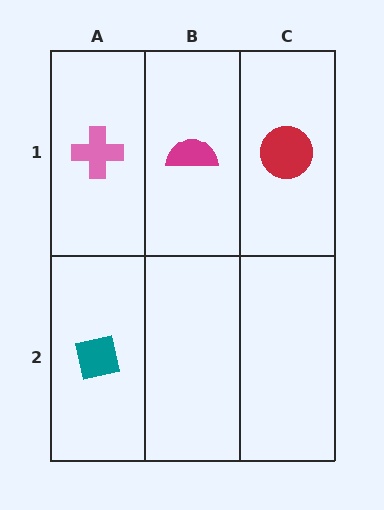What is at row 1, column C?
A red circle.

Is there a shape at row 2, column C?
No, that cell is empty.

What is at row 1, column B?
A magenta semicircle.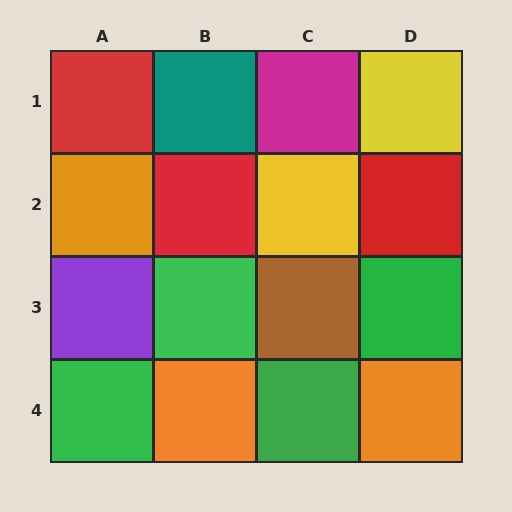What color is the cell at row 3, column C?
Brown.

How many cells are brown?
1 cell is brown.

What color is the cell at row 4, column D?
Orange.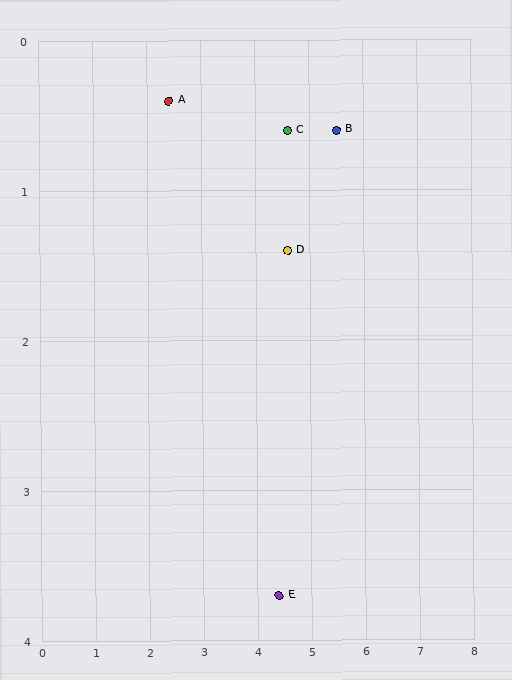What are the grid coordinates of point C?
Point C is at approximately (4.6, 0.6).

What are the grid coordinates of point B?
Point B is at approximately (5.5, 0.6).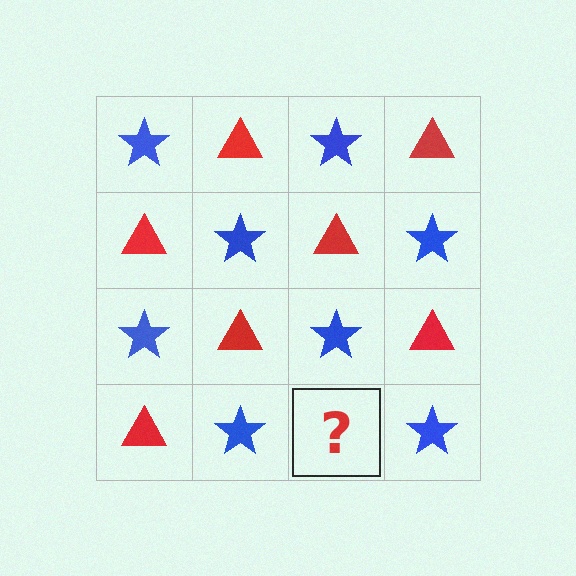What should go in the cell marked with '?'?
The missing cell should contain a red triangle.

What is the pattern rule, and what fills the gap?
The rule is that it alternates blue star and red triangle in a checkerboard pattern. The gap should be filled with a red triangle.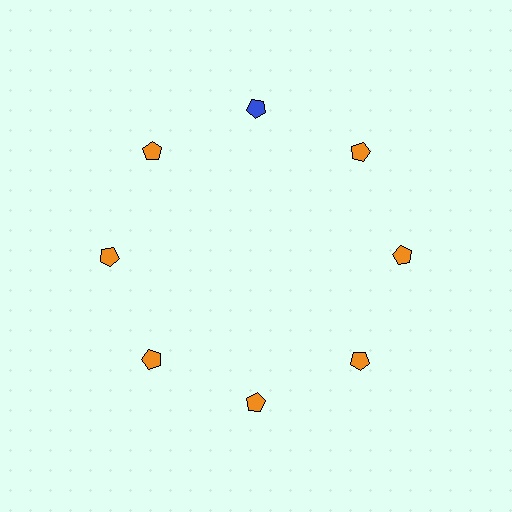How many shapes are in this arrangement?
There are 8 shapes arranged in a ring pattern.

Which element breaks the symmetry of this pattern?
The blue pentagon at roughly the 12 o'clock position breaks the symmetry. All other shapes are orange pentagons.